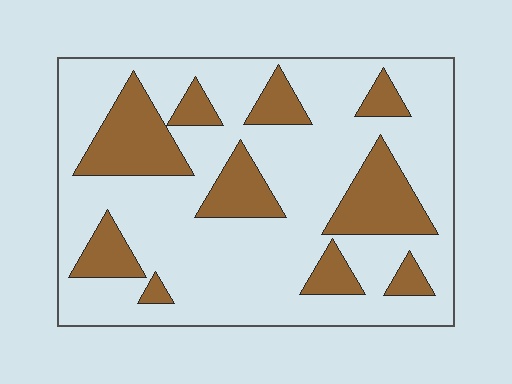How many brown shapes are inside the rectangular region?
10.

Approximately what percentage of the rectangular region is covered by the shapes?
Approximately 25%.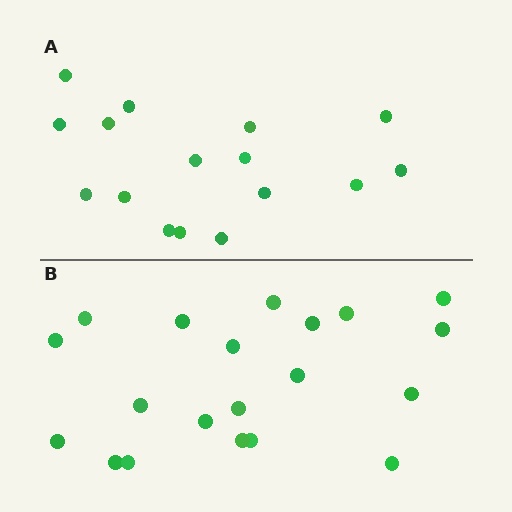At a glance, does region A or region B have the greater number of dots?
Region B (the bottom region) has more dots.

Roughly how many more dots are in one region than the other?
Region B has about 4 more dots than region A.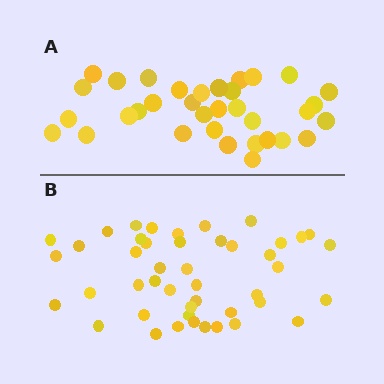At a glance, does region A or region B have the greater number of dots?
Region B (the bottom region) has more dots.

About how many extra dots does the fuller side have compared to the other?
Region B has roughly 12 or so more dots than region A.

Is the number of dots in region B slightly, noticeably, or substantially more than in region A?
Region B has noticeably more, but not dramatically so. The ratio is roughly 1.3 to 1.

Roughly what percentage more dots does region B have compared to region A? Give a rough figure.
About 30% more.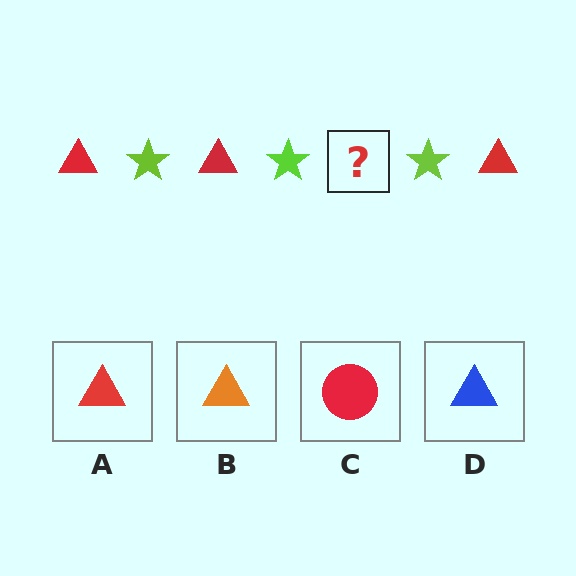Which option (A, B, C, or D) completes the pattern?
A.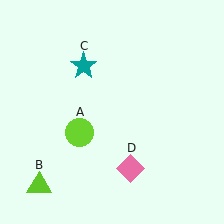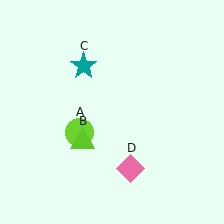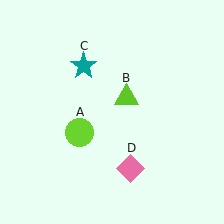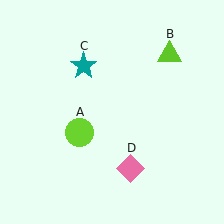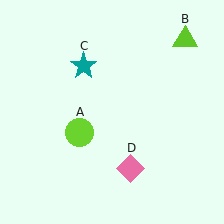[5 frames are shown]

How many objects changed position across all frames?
1 object changed position: lime triangle (object B).